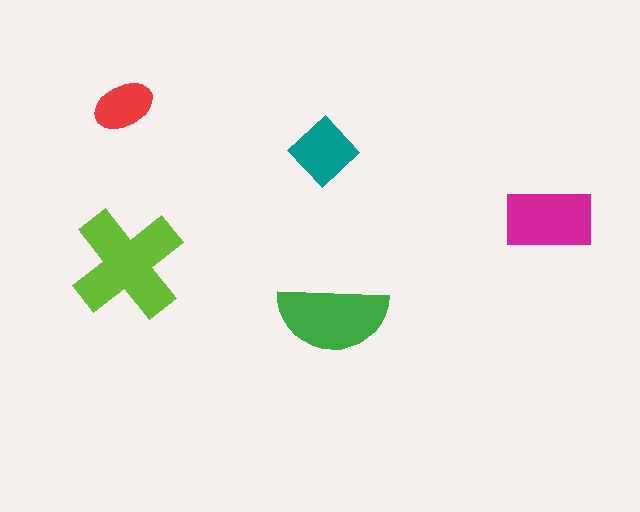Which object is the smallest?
The red ellipse.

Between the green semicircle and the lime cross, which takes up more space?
The lime cross.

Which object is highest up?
The red ellipse is topmost.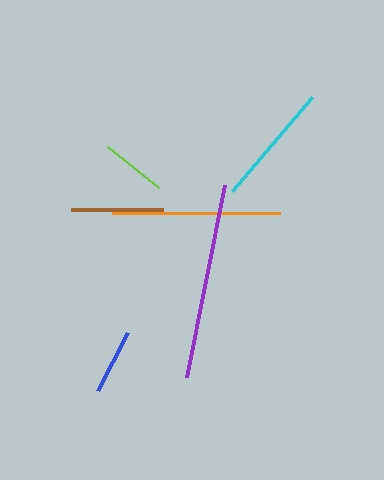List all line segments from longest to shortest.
From longest to shortest: purple, orange, cyan, brown, lime, blue.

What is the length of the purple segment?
The purple segment is approximately 196 pixels long.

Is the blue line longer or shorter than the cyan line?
The cyan line is longer than the blue line.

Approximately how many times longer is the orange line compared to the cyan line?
The orange line is approximately 1.4 times the length of the cyan line.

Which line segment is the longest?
The purple line is the longest at approximately 196 pixels.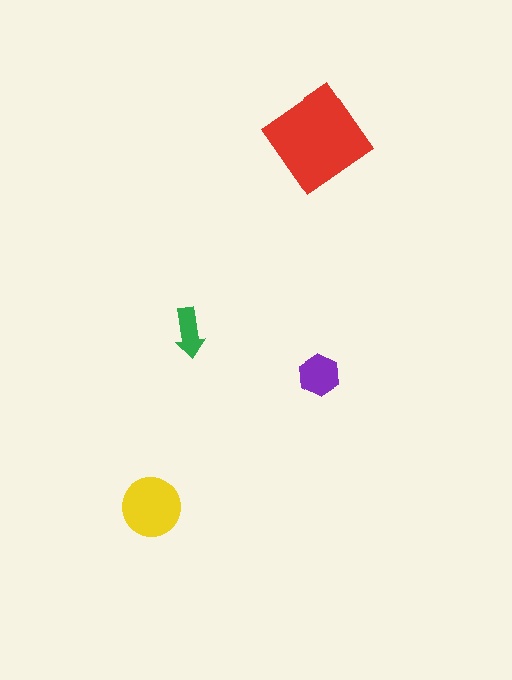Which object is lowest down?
The yellow circle is bottommost.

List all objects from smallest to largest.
The green arrow, the purple hexagon, the yellow circle, the red diamond.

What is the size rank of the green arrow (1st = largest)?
4th.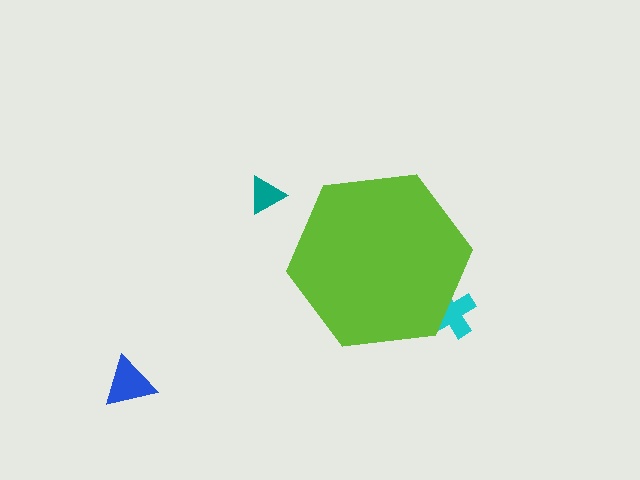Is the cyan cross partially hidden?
Yes, the cyan cross is partially hidden behind the lime hexagon.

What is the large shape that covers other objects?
A lime hexagon.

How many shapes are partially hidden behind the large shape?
1 shape is partially hidden.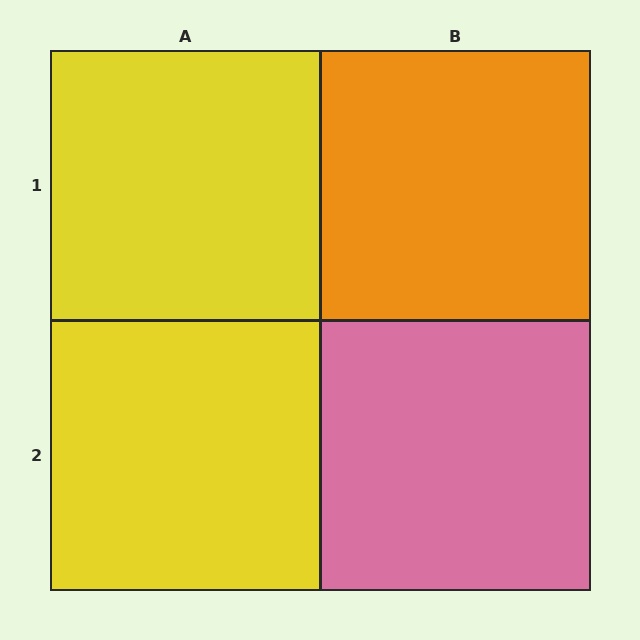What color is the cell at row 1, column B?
Orange.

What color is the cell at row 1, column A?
Yellow.